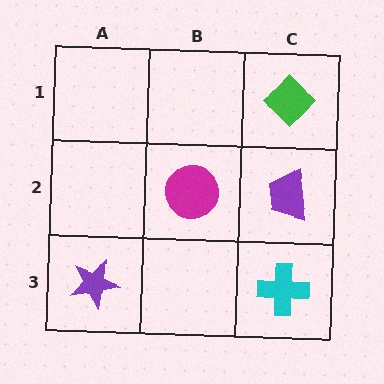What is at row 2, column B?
A magenta circle.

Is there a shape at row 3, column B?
No, that cell is empty.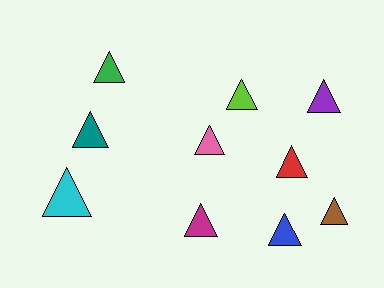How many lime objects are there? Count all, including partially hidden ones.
There is 1 lime object.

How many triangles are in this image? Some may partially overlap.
There are 10 triangles.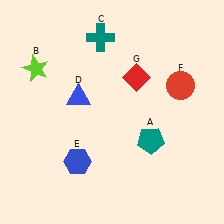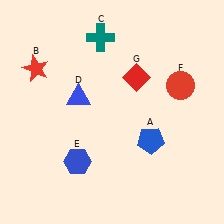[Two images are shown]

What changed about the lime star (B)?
In Image 1, B is lime. In Image 2, it changed to red.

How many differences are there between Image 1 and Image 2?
There are 2 differences between the two images.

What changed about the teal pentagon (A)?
In Image 1, A is teal. In Image 2, it changed to blue.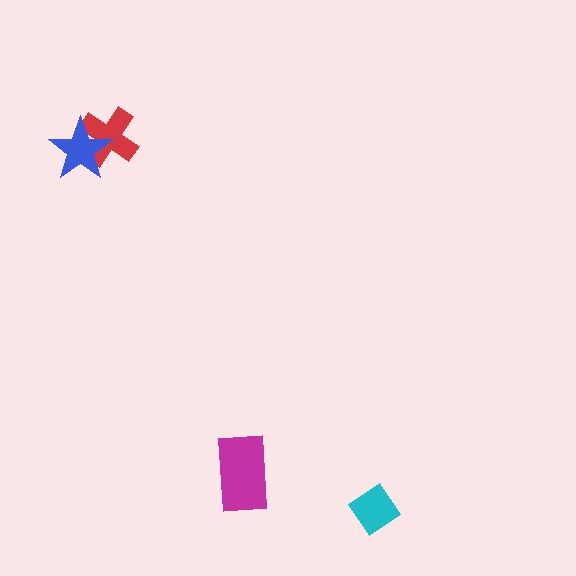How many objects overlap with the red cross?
1 object overlaps with the red cross.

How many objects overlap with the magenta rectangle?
0 objects overlap with the magenta rectangle.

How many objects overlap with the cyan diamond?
0 objects overlap with the cyan diamond.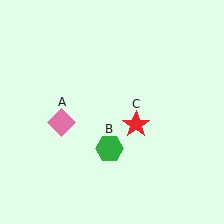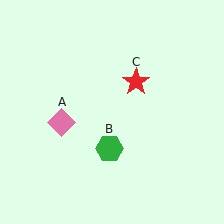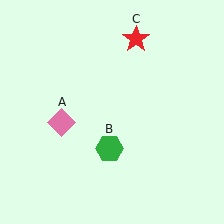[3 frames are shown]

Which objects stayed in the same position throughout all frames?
Pink diamond (object A) and green hexagon (object B) remained stationary.